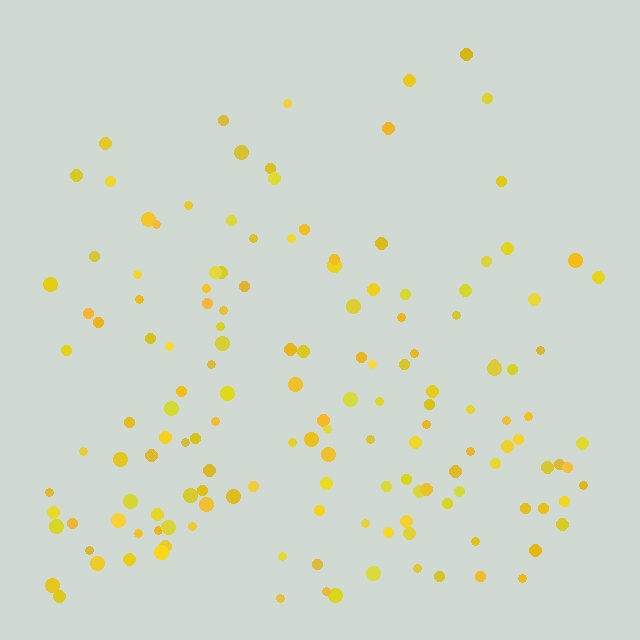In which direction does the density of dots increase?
From top to bottom, with the bottom side densest.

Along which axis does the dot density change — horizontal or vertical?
Vertical.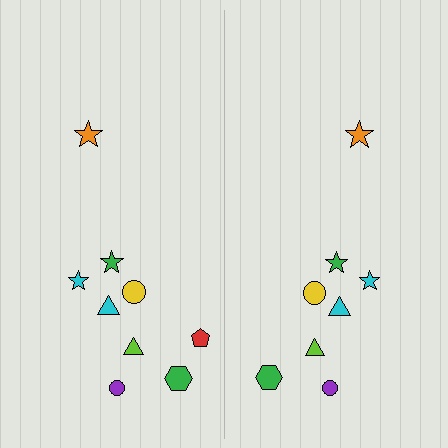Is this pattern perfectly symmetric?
No, the pattern is not perfectly symmetric. A red pentagon is missing from the right side.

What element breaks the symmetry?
A red pentagon is missing from the right side.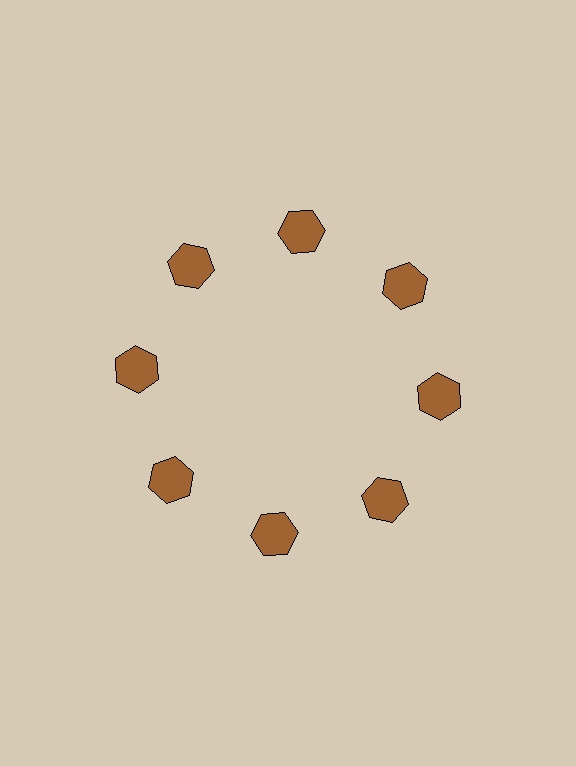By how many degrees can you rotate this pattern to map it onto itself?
The pattern maps onto itself every 45 degrees of rotation.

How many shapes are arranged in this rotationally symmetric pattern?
There are 8 shapes, arranged in 8 groups of 1.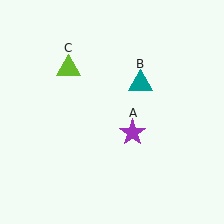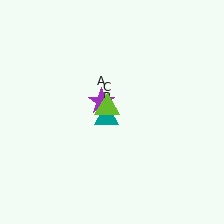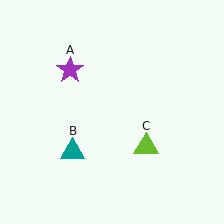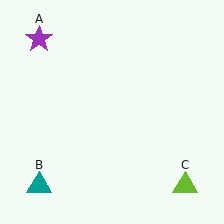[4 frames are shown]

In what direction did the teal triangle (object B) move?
The teal triangle (object B) moved down and to the left.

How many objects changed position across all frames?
3 objects changed position: purple star (object A), teal triangle (object B), lime triangle (object C).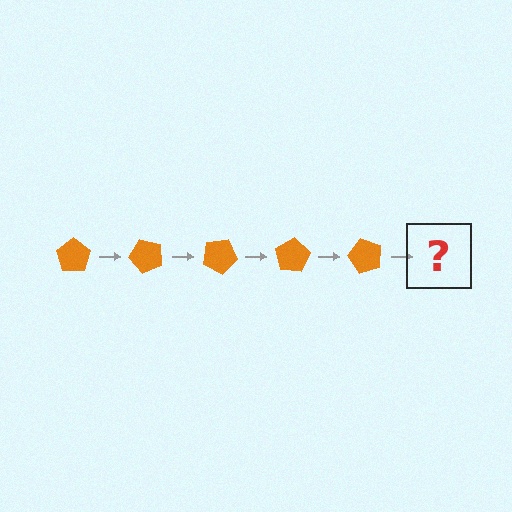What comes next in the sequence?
The next element should be an orange pentagon rotated 250 degrees.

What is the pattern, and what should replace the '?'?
The pattern is that the pentagon rotates 50 degrees each step. The '?' should be an orange pentagon rotated 250 degrees.